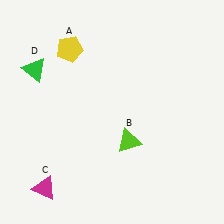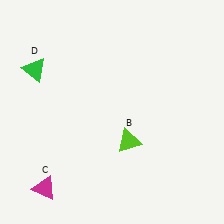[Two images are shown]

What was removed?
The yellow pentagon (A) was removed in Image 2.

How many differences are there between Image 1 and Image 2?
There is 1 difference between the two images.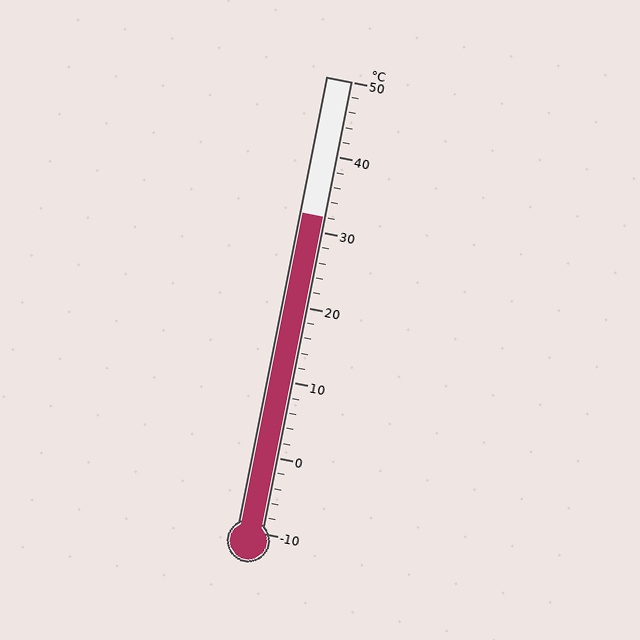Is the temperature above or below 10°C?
The temperature is above 10°C.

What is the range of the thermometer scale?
The thermometer scale ranges from -10°C to 50°C.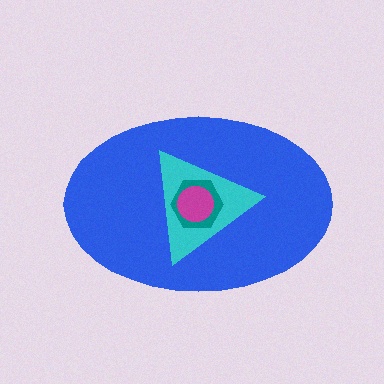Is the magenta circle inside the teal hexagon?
Yes.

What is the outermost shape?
The blue ellipse.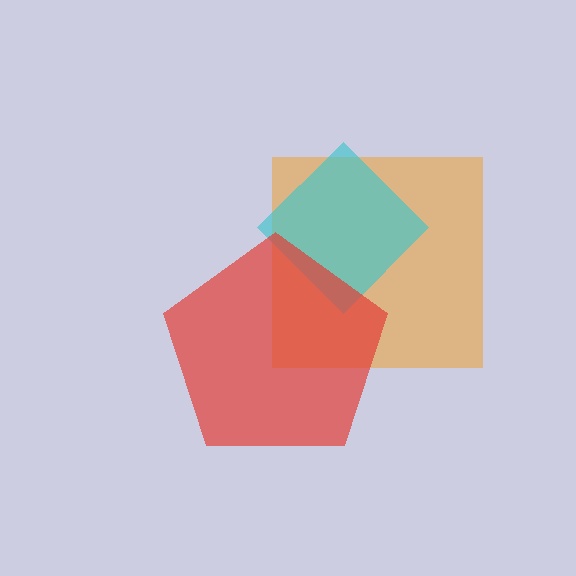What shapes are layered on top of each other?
The layered shapes are: an orange square, a cyan diamond, a red pentagon.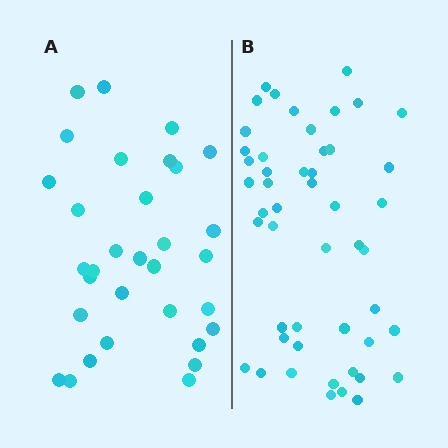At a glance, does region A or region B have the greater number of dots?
Region B (the right region) has more dots.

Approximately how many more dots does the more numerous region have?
Region B has approximately 15 more dots than region A.